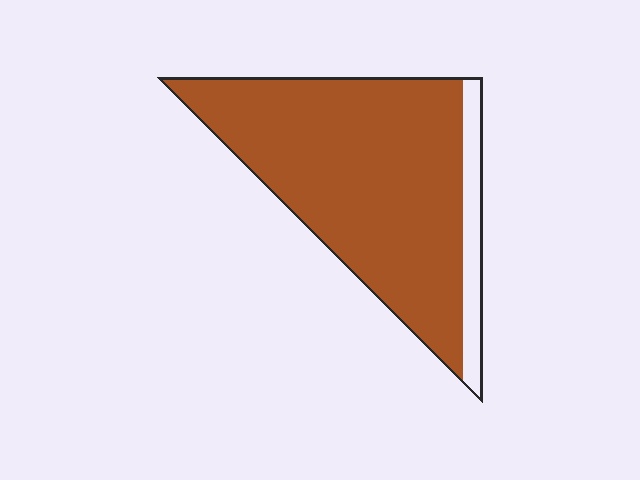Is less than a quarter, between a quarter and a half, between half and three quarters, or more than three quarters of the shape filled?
More than three quarters.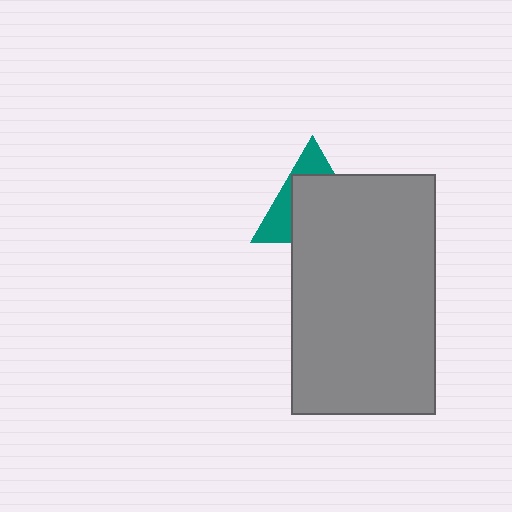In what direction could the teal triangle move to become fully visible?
The teal triangle could move toward the upper-left. That would shift it out from behind the gray rectangle entirely.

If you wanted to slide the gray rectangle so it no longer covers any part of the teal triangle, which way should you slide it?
Slide it toward the lower-right — that is the most direct way to separate the two shapes.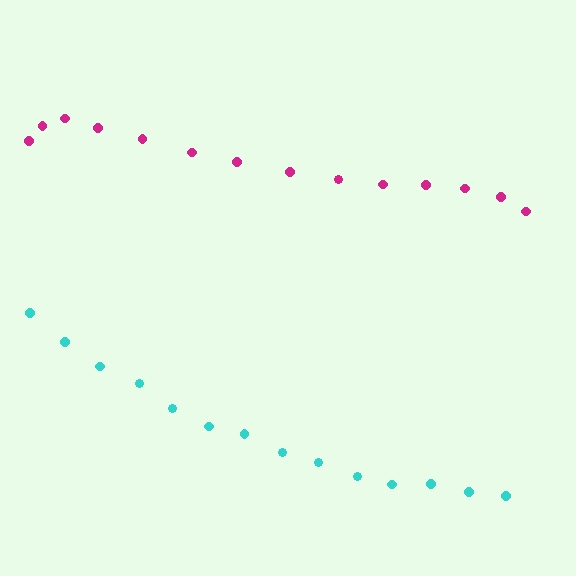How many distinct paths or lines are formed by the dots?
There are 2 distinct paths.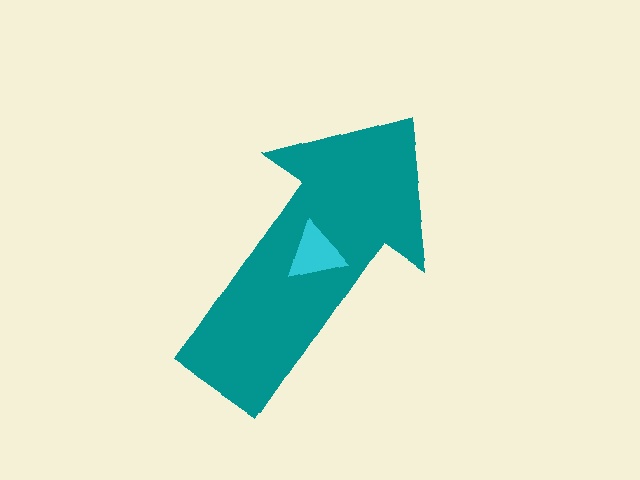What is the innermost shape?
The cyan triangle.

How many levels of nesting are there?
2.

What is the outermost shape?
The teal arrow.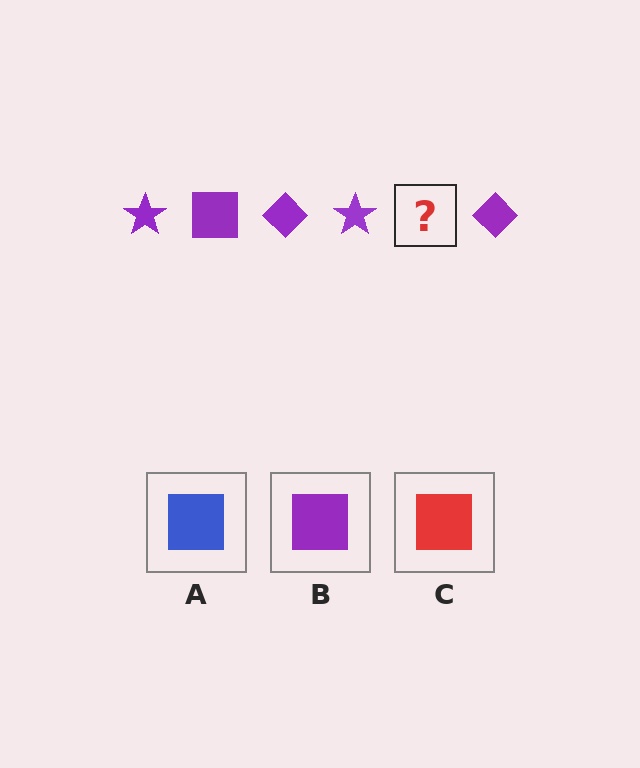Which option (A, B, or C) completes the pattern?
B.